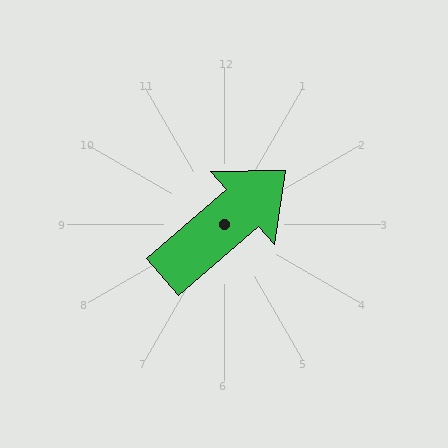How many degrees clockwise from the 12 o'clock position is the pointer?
Approximately 49 degrees.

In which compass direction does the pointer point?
Northeast.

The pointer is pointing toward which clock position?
Roughly 2 o'clock.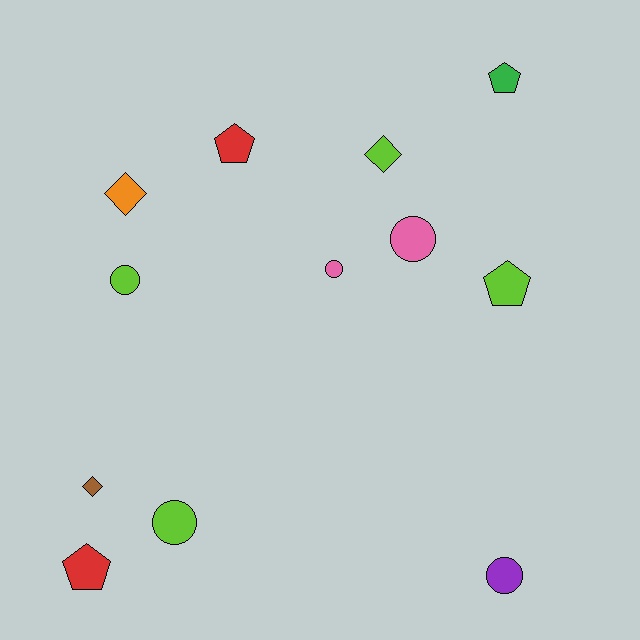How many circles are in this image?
There are 5 circles.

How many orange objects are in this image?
There is 1 orange object.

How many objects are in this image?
There are 12 objects.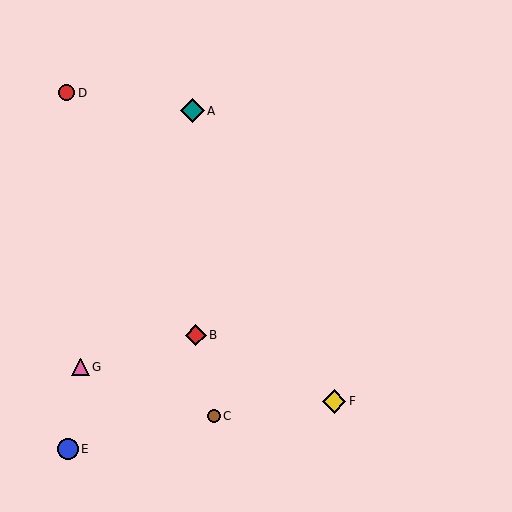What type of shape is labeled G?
Shape G is a pink triangle.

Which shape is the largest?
The teal diamond (labeled A) is the largest.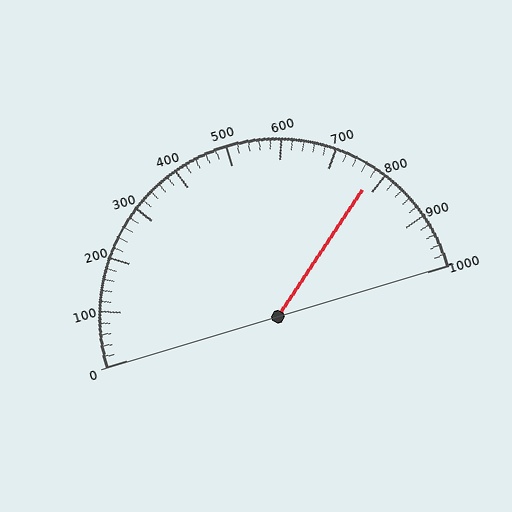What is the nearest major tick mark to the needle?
The nearest major tick mark is 800.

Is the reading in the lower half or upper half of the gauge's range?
The reading is in the upper half of the range (0 to 1000).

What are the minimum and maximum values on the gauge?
The gauge ranges from 0 to 1000.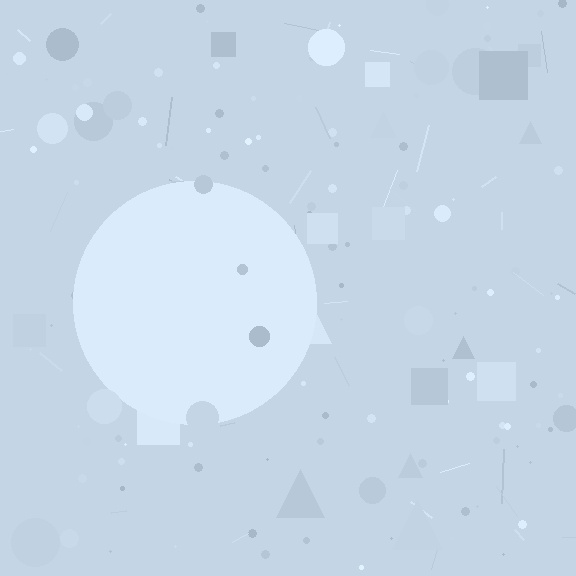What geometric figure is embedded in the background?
A circle is embedded in the background.